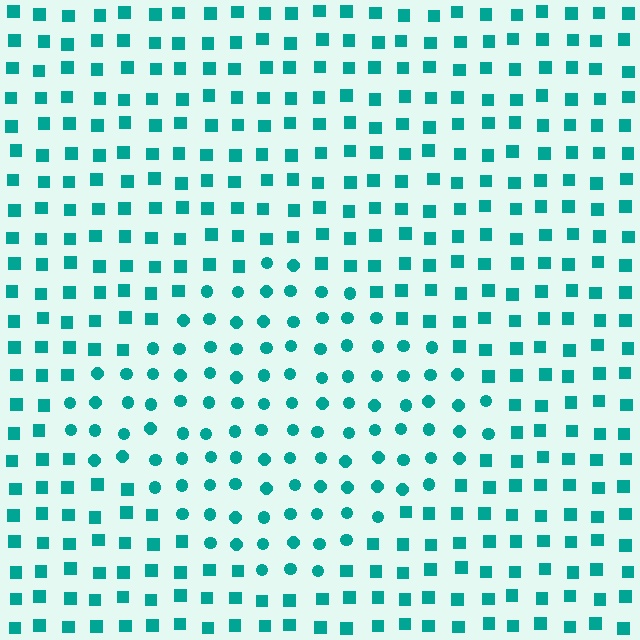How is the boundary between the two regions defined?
The boundary is defined by a change in element shape: circles inside vs. squares outside. All elements share the same color and spacing.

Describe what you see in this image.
The image is filled with small teal elements arranged in a uniform grid. A diamond-shaped region contains circles, while the surrounding area contains squares. The boundary is defined purely by the change in element shape.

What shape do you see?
I see a diamond.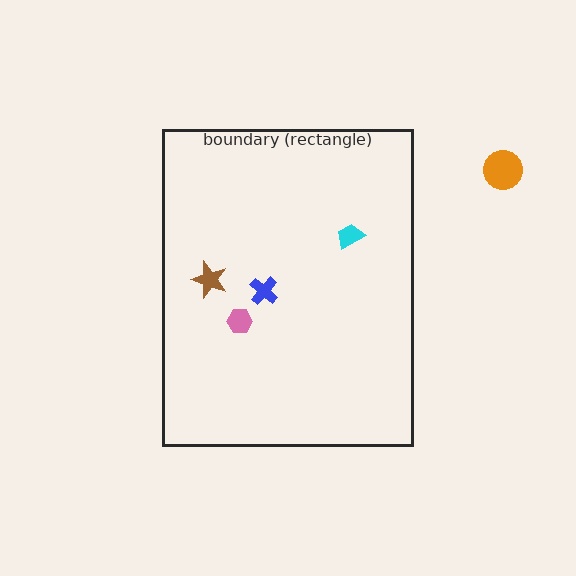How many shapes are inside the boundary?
4 inside, 1 outside.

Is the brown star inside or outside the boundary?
Inside.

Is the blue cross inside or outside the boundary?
Inside.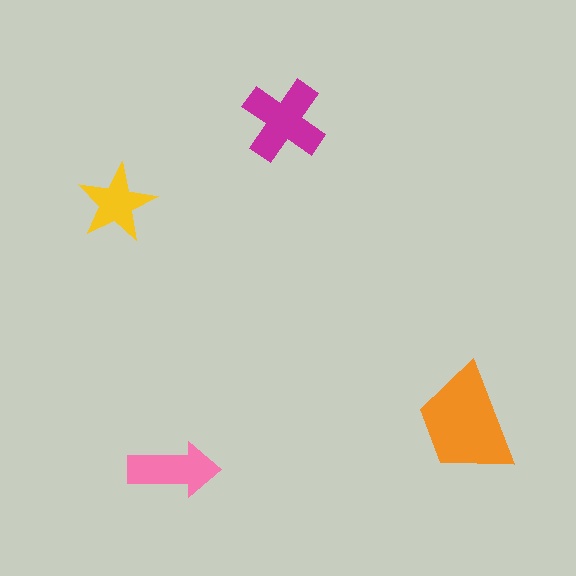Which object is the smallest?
The yellow star.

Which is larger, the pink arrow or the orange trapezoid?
The orange trapezoid.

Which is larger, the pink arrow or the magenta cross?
The magenta cross.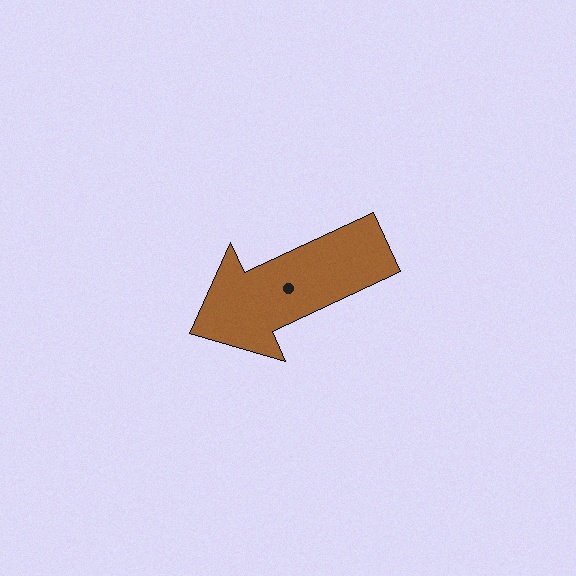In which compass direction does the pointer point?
Southwest.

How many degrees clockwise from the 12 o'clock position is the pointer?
Approximately 245 degrees.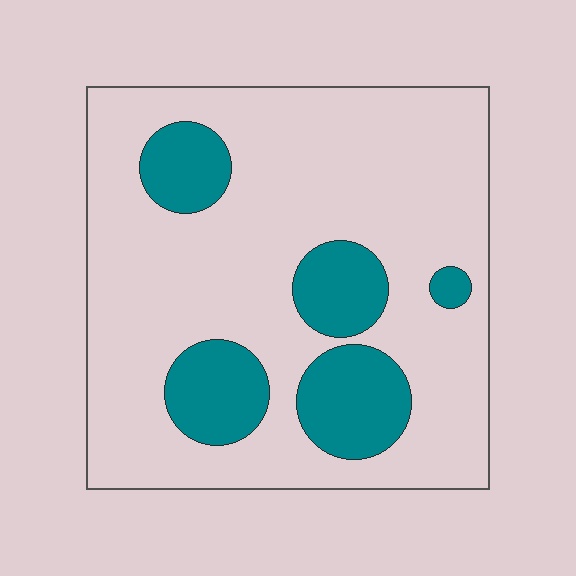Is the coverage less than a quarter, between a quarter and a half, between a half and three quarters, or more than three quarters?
Less than a quarter.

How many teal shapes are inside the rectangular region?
5.